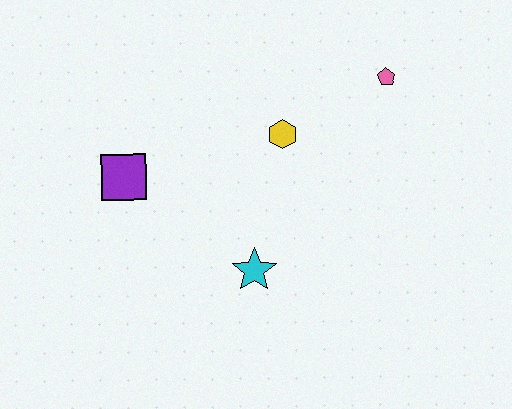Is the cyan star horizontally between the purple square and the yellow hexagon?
Yes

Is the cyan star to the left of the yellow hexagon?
Yes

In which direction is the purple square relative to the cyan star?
The purple square is to the left of the cyan star.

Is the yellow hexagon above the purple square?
Yes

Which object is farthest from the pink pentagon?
The purple square is farthest from the pink pentagon.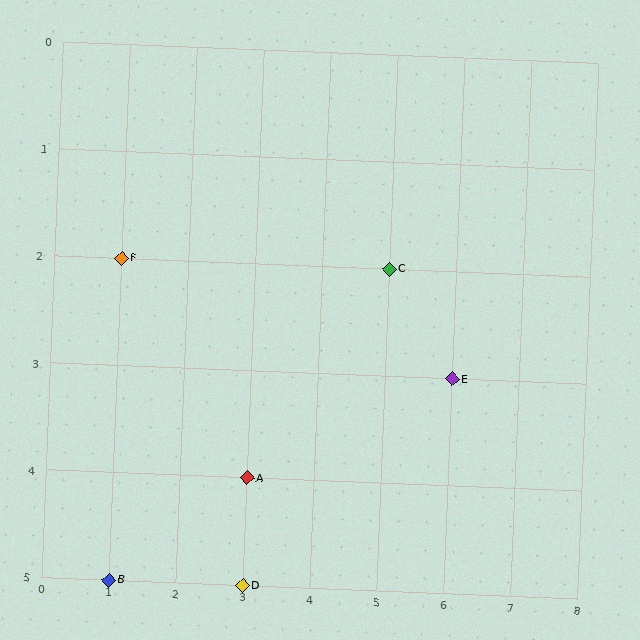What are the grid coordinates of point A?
Point A is at grid coordinates (3, 4).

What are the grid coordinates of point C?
Point C is at grid coordinates (5, 2).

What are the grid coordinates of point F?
Point F is at grid coordinates (1, 2).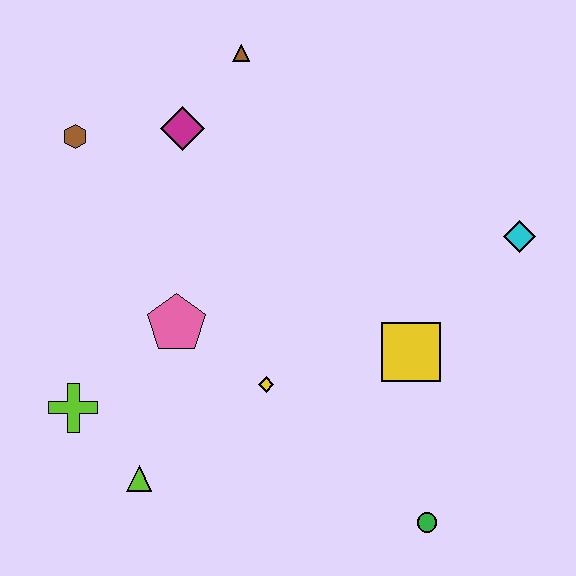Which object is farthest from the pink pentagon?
The cyan diamond is farthest from the pink pentagon.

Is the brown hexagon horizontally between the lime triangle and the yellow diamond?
No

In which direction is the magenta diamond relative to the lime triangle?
The magenta diamond is above the lime triangle.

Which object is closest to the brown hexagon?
The magenta diamond is closest to the brown hexagon.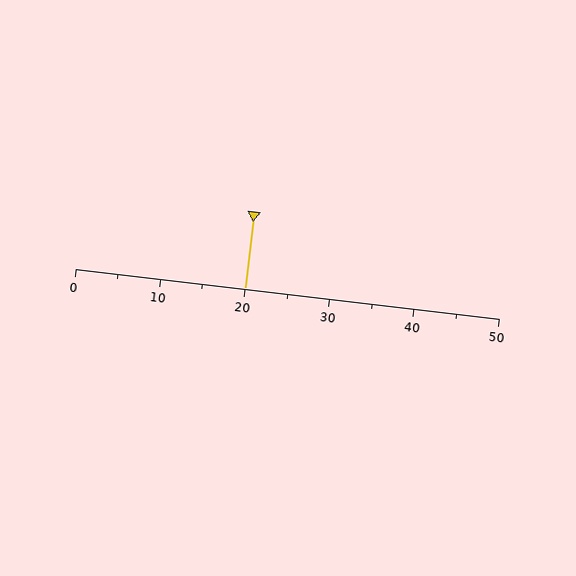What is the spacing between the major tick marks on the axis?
The major ticks are spaced 10 apart.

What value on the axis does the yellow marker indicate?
The marker indicates approximately 20.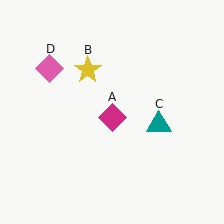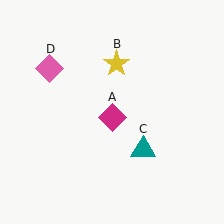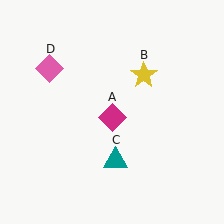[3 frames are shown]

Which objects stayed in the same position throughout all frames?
Magenta diamond (object A) and pink diamond (object D) remained stationary.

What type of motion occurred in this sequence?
The yellow star (object B), teal triangle (object C) rotated clockwise around the center of the scene.